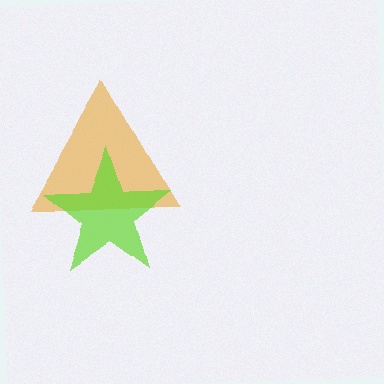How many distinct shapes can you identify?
There are 2 distinct shapes: an orange triangle, a lime star.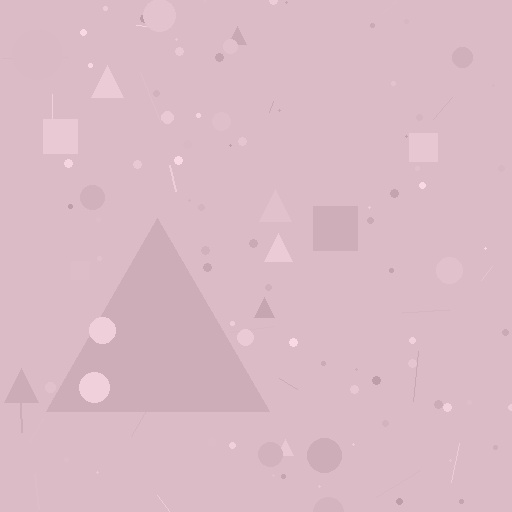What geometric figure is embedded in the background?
A triangle is embedded in the background.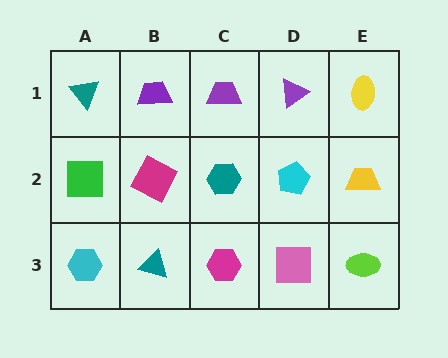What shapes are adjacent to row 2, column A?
A teal triangle (row 1, column A), a cyan hexagon (row 3, column A), a magenta square (row 2, column B).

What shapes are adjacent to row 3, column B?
A magenta square (row 2, column B), a cyan hexagon (row 3, column A), a magenta hexagon (row 3, column C).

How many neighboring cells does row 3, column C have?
3.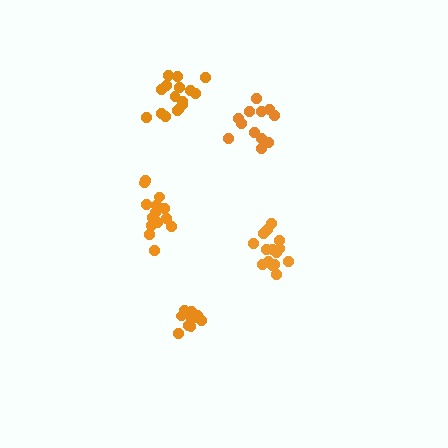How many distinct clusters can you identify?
There are 5 distinct clusters.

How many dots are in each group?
Group 1: 12 dots, Group 2: 15 dots, Group 3: 10 dots, Group 4: 15 dots, Group 5: 16 dots (68 total).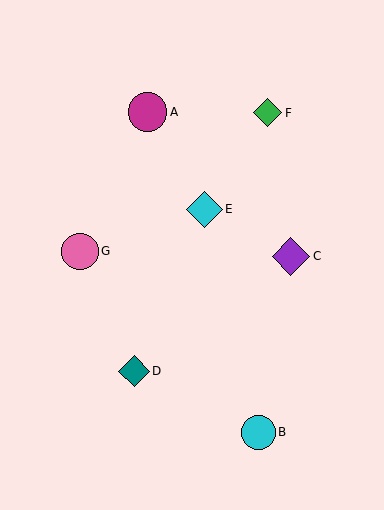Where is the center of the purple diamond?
The center of the purple diamond is at (291, 256).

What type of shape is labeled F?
Shape F is a green diamond.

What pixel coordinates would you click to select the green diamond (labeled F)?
Click at (267, 113) to select the green diamond F.